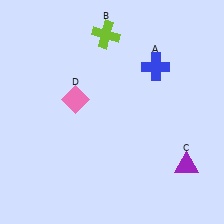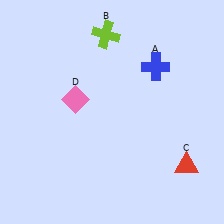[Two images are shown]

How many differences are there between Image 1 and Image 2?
There is 1 difference between the two images.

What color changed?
The triangle (C) changed from purple in Image 1 to red in Image 2.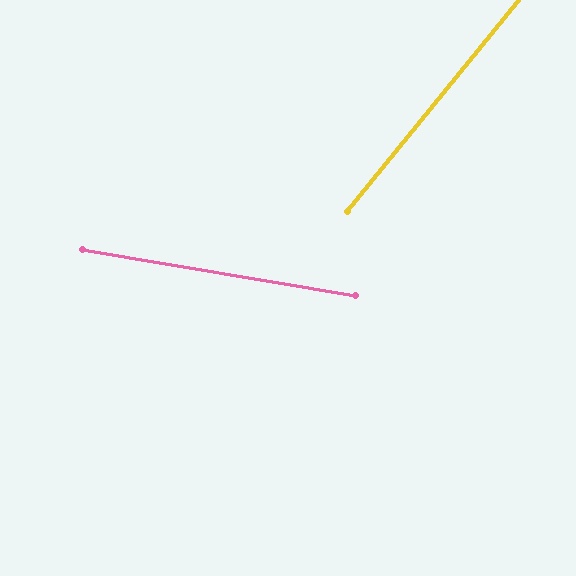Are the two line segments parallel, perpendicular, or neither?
Neither parallel nor perpendicular — they differ by about 61°.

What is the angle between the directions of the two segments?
Approximately 61 degrees.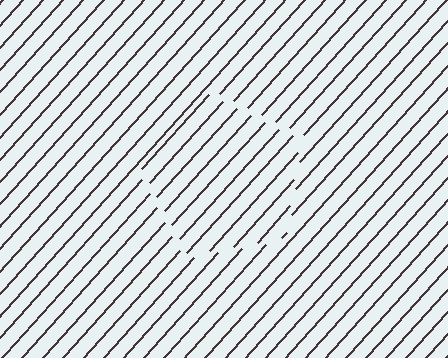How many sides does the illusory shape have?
5 sides — the line-ends trace a pentagon.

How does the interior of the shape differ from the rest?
The interior of the shape contains the same grating, shifted by half a period — the contour is defined by the phase discontinuity where line-ends from the inner and outer gratings abut.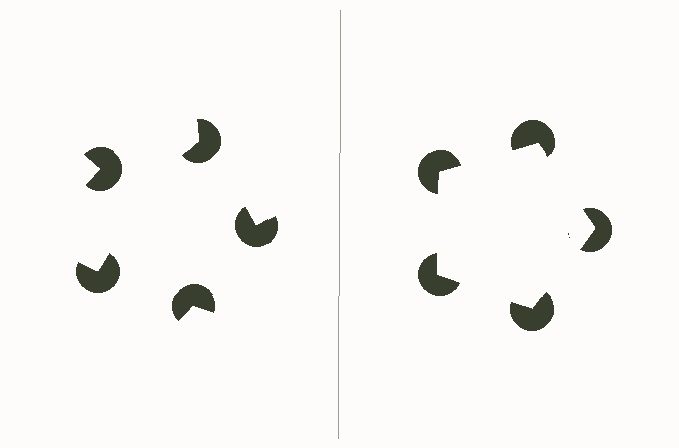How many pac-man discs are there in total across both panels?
10 — 5 on each side.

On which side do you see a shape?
An illusory pentagon appears on the right side. On the left side the wedge cuts are rotated, so no coherent shape forms.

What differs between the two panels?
The pac-man discs are positioned identically on both sides; only the wedge orientations differ. On the right they align to a pentagon; on the left they are misaligned.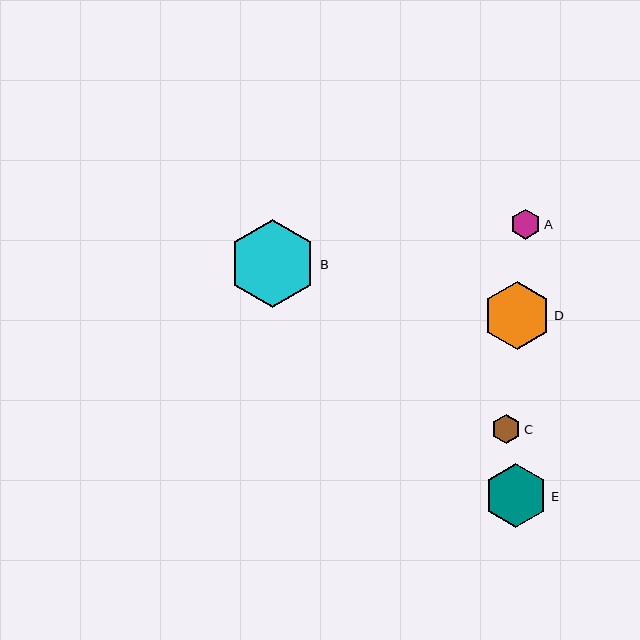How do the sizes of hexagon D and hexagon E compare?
Hexagon D and hexagon E are approximately the same size.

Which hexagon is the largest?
Hexagon B is the largest with a size of approximately 88 pixels.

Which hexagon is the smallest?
Hexagon C is the smallest with a size of approximately 29 pixels.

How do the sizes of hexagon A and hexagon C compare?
Hexagon A and hexagon C are approximately the same size.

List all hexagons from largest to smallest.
From largest to smallest: B, D, E, A, C.